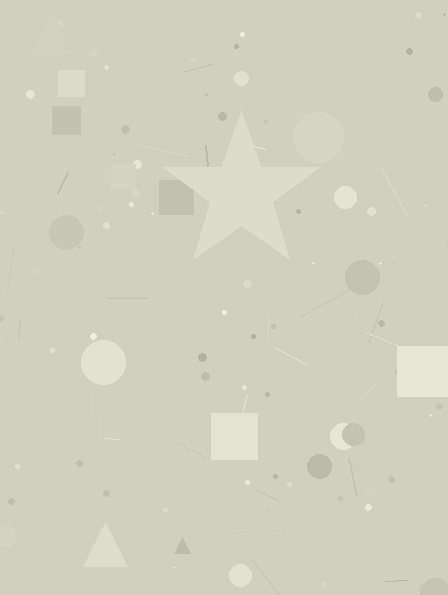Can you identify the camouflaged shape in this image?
The camouflaged shape is a star.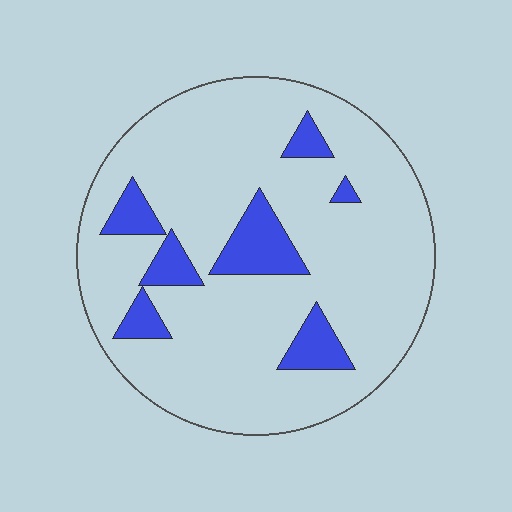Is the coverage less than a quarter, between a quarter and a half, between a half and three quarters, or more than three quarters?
Less than a quarter.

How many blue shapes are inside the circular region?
7.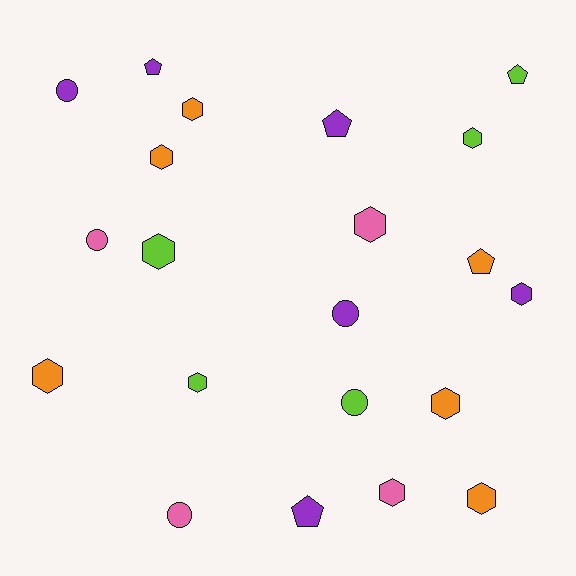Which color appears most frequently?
Orange, with 6 objects.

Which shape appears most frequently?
Hexagon, with 11 objects.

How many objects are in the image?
There are 21 objects.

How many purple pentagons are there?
There are 3 purple pentagons.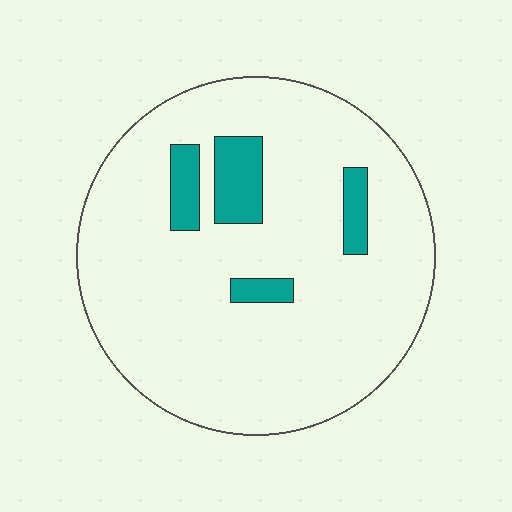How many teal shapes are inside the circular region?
4.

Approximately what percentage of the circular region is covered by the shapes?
Approximately 10%.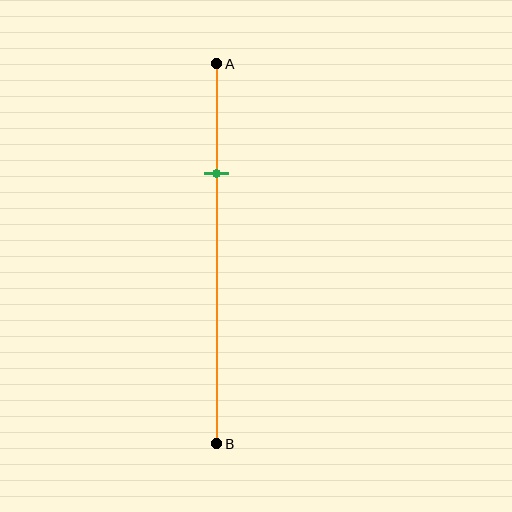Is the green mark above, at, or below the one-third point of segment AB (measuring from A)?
The green mark is above the one-third point of segment AB.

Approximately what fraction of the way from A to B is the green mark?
The green mark is approximately 30% of the way from A to B.